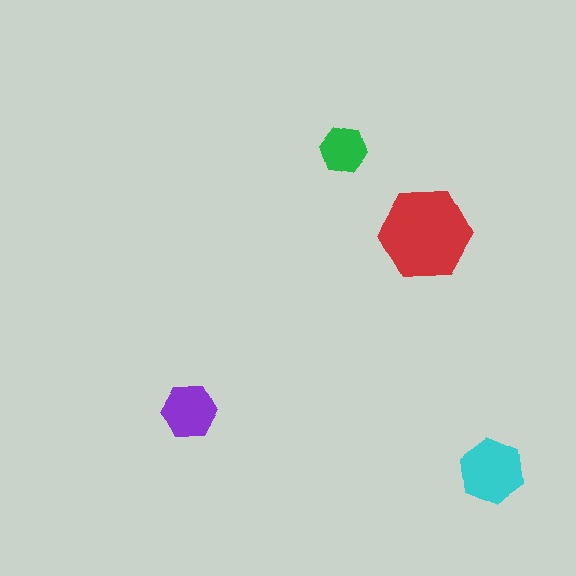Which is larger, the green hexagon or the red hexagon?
The red one.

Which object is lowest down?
The cyan hexagon is bottommost.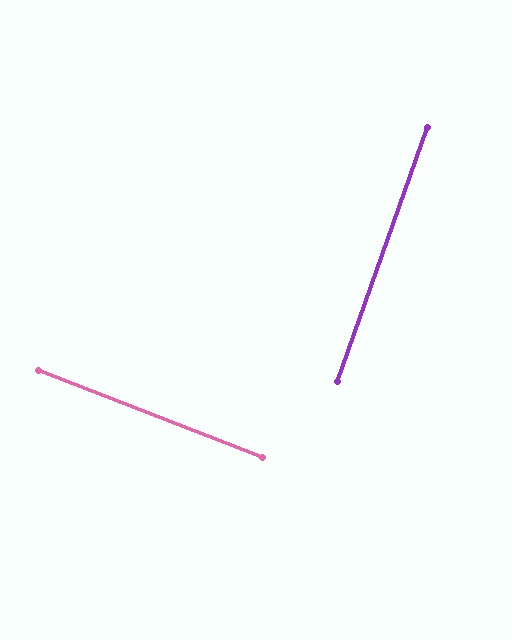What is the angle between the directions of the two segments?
Approximately 88 degrees.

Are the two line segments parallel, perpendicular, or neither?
Perpendicular — they meet at approximately 88°.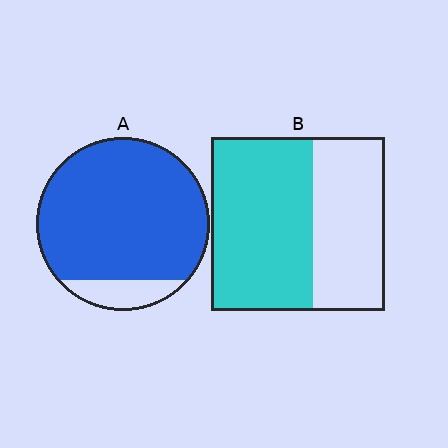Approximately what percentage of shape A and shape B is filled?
A is approximately 90% and B is approximately 60%.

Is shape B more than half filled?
Yes.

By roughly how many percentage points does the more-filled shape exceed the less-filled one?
By roughly 30 percentage points (A over B).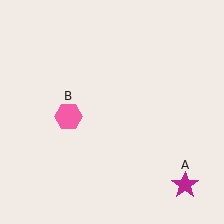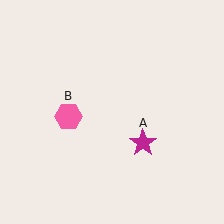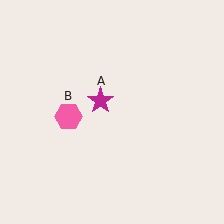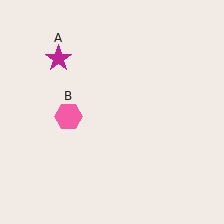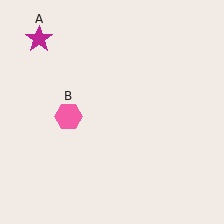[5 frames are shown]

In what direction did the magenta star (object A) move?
The magenta star (object A) moved up and to the left.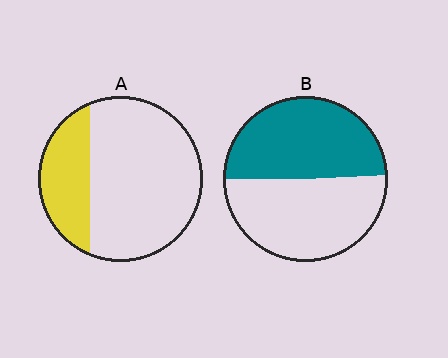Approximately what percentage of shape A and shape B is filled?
A is approximately 25% and B is approximately 50%.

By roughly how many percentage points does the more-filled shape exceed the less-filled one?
By roughly 20 percentage points (B over A).